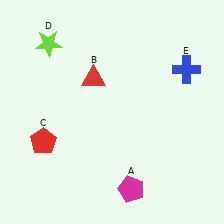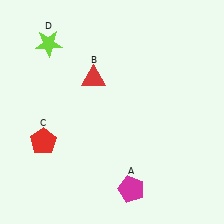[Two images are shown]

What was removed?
The blue cross (E) was removed in Image 2.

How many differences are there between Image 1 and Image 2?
There is 1 difference between the two images.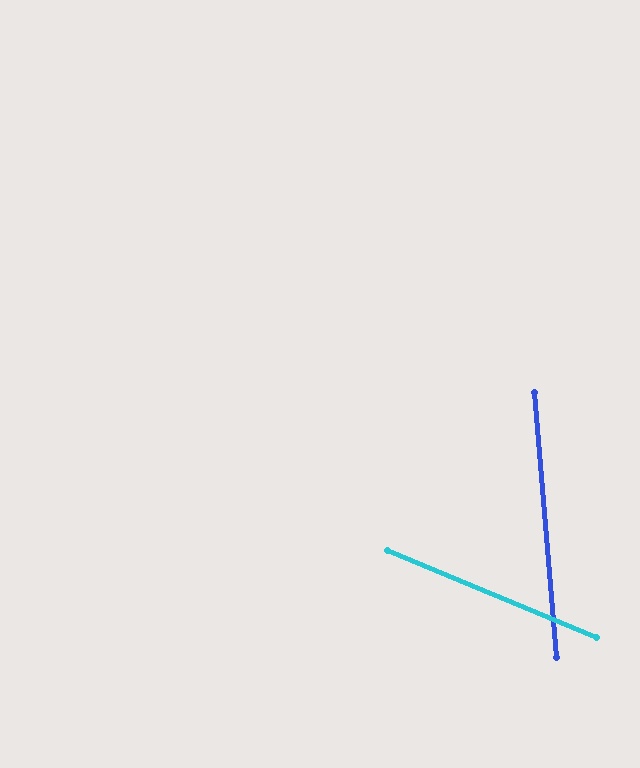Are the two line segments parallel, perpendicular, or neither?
Neither parallel nor perpendicular — they differ by about 63°.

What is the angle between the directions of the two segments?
Approximately 63 degrees.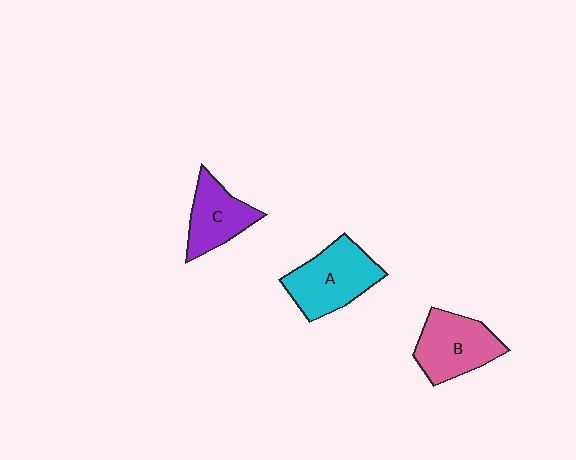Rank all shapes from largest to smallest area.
From largest to smallest: A (cyan), B (pink), C (purple).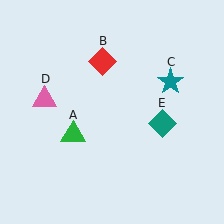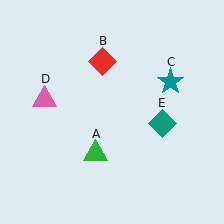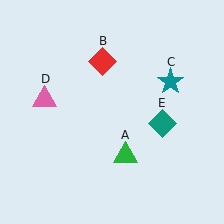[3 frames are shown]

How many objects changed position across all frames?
1 object changed position: green triangle (object A).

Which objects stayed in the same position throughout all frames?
Red diamond (object B) and teal star (object C) and pink triangle (object D) and teal diamond (object E) remained stationary.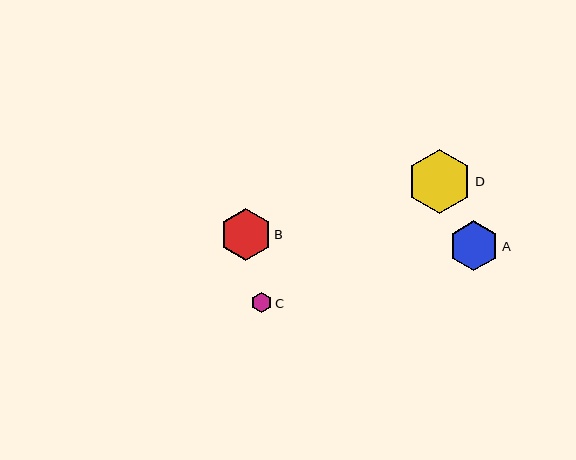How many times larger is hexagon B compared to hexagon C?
Hexagon B is approximately 2.6 times the size of hexagon C.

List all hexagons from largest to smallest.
From largest to smallest: D, B, A, C.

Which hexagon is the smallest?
Hexagon C is the smallest with a size of approximately 20 pixels.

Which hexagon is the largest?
Hexagon D is the largest with a size of approximately 65 pixels.